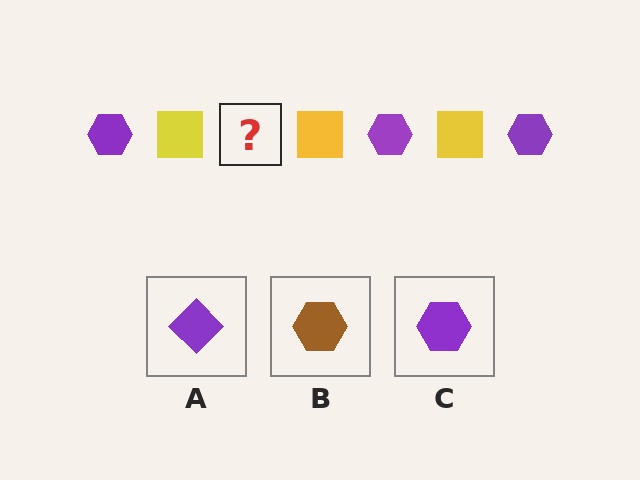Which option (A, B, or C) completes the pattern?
C.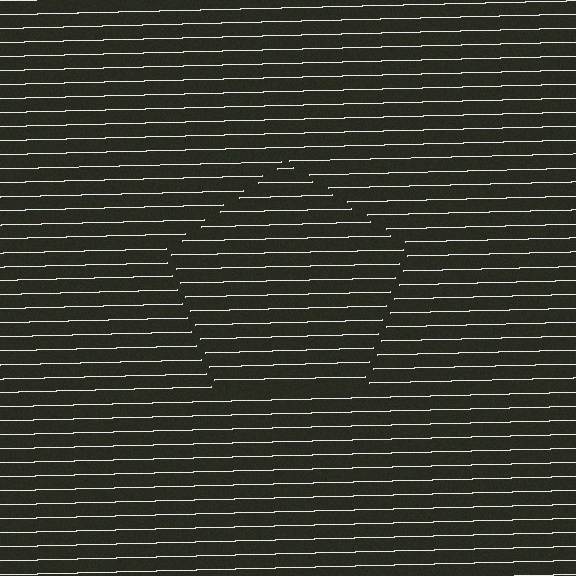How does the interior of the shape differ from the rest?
The interior of the shape contains the same grating, shifted by half a period — the contour is defined by the phase discontinuity where line-ends from the inner and outer gratings abut.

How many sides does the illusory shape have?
5 sides — the line-ends trace a pentagon.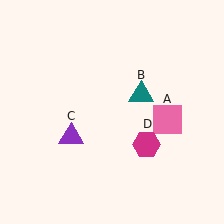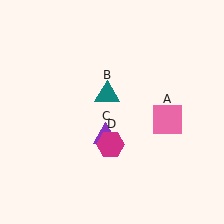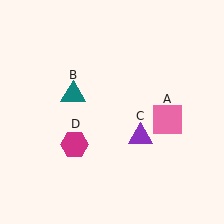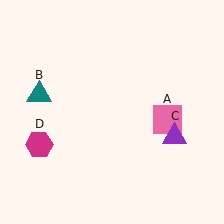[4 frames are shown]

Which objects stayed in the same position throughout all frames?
Pink square (object A) remained stationary.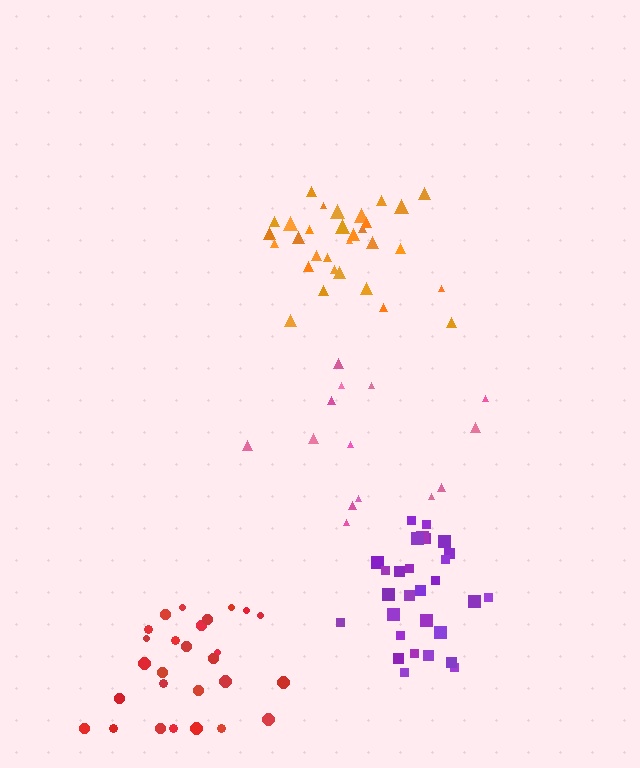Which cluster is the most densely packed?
Orange.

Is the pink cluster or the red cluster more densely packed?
Red.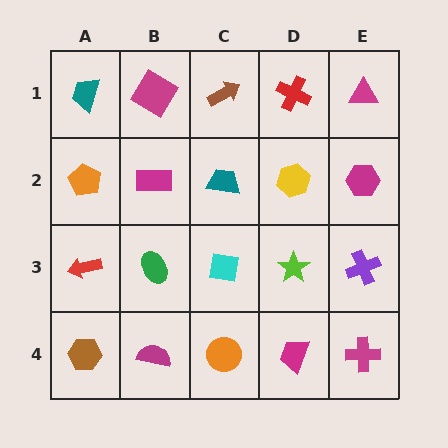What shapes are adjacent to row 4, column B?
A green ellipse (row 3, column B), a brown hexagon (row 4, column A), an orange circle (row 4, column C).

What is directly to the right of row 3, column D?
A purple cross.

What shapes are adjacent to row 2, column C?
A brown arrow (row 1, column C), a cyan square (row 3, column C), a magenta rectangle (row 2, column B), a yellow hexagon (row 2, column D).